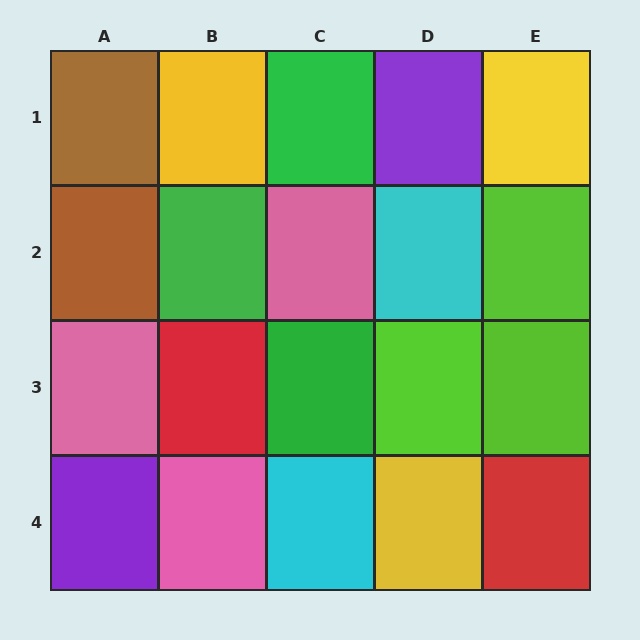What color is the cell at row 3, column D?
Lime.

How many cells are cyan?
2 cells are cyan.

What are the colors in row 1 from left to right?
Brown, yellow, green, purple, yellow.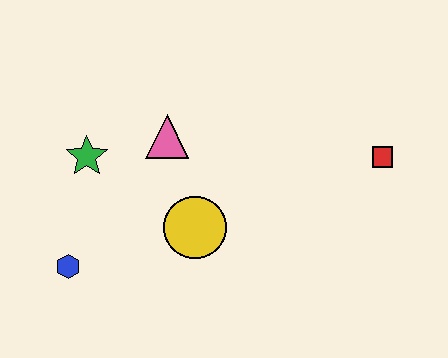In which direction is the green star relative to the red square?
The green star is to the left of the red square.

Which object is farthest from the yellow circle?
The red square is farthest from the yellow circle.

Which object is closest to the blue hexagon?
The green star is closest to the blue hexagon.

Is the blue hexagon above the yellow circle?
No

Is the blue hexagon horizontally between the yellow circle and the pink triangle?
No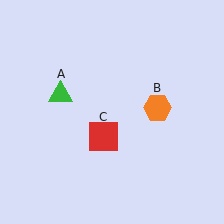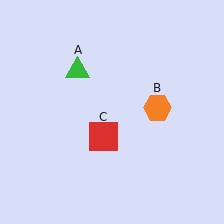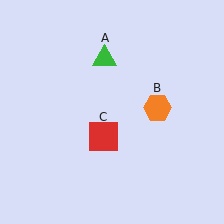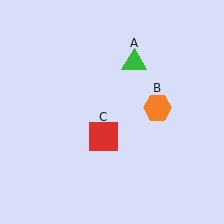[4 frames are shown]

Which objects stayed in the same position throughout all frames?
Orange hexagon (object B) and red square (object C) remained stationary.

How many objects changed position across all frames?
1 object changed position: green triangle (object A).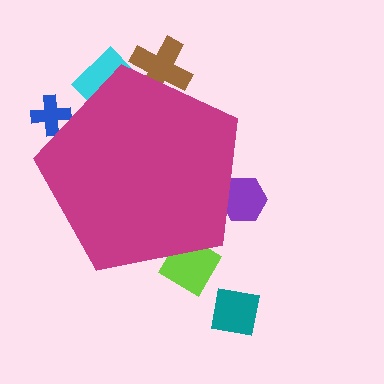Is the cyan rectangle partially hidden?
Yes, the cyan rectangle is partially hidden behind the magenta pentagon.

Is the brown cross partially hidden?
Yes, the brown cross is partially hidden behind the magenta pentagon.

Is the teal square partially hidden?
No, the teal square is fully visible.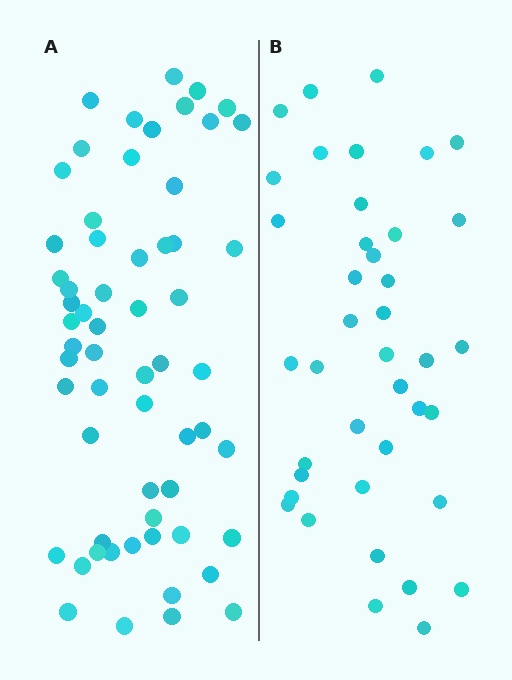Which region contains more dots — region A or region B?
Region A (the left region) has more dots.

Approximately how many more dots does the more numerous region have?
Region A has approximately 20 more dots than region B.